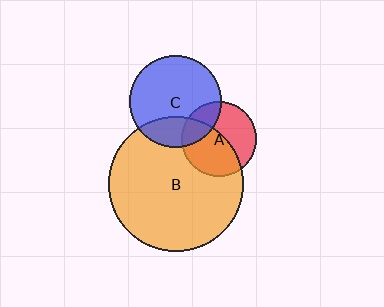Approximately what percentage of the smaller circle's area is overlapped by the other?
Approximately 55%.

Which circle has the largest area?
Circle B (orange).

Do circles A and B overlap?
Yes.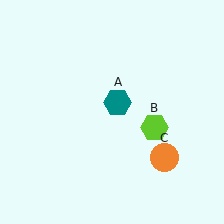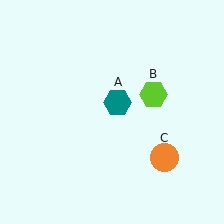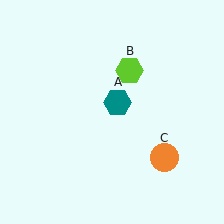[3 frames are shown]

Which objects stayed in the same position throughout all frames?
Teal hexagon (object A) and orange circle (object C) remained stationary.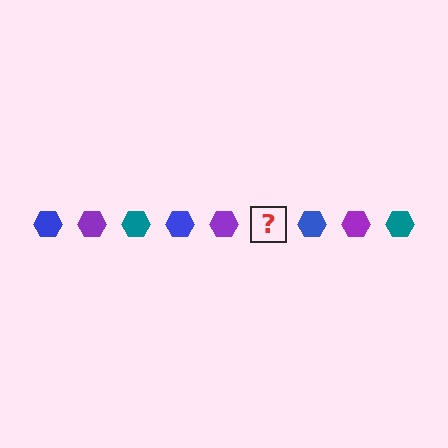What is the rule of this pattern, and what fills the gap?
The rule is that the pattern cycles through blue, purple, teal hexagons. The gap should be filled with a teal hexagon.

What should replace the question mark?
The question mark should be replaced with a teal hexagon.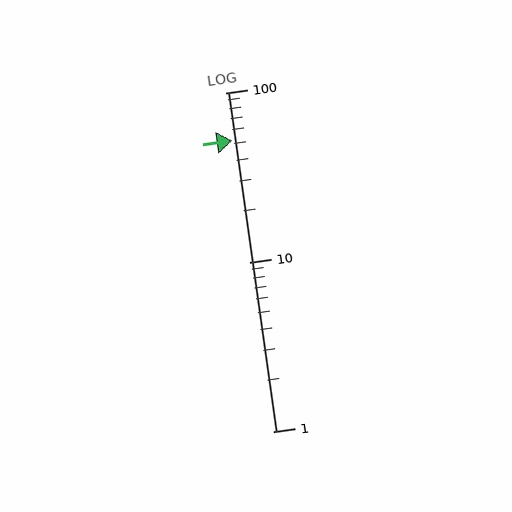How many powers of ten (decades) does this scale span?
The scale spans 2 decades, from 1 to 100.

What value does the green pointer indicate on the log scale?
The pointer indicates approximately 52.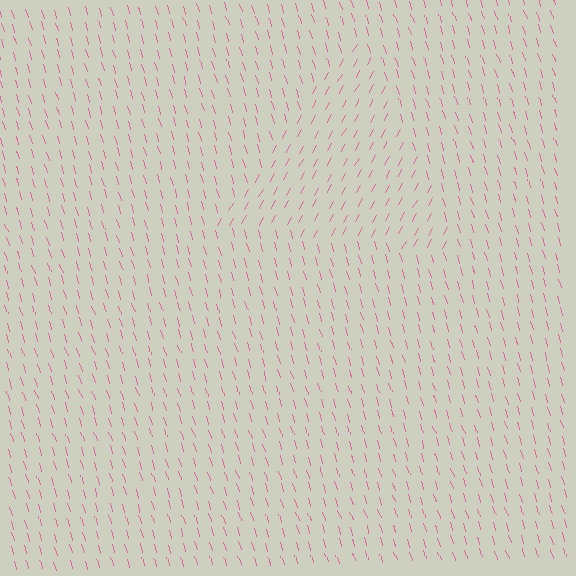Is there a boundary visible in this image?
Yes, there is a texture boundary formed by a change in line orientation.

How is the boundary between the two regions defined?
The boundary is defined purely by a change in line orientation (approximately 45 degrees difference). All lines are the same color and thickness.